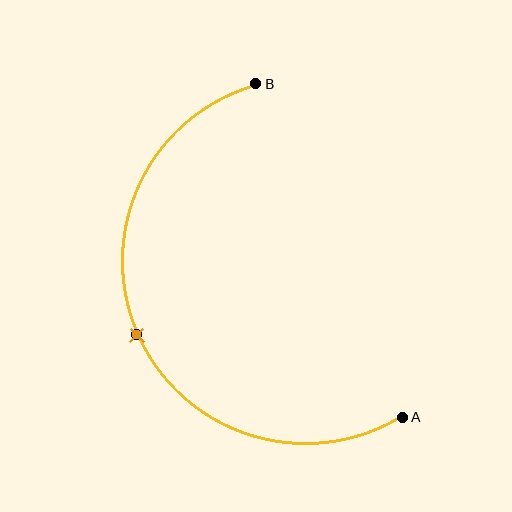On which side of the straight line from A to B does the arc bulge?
The arc bulges to the left of the straight line connecting A and B.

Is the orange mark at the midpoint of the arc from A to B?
Yes. The orange mark lies on the arc at equal arc-length from both A and B — it is the arc midpoint.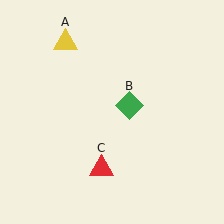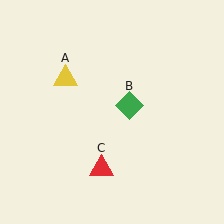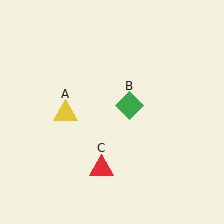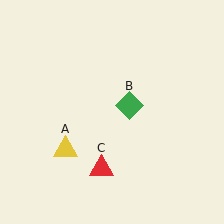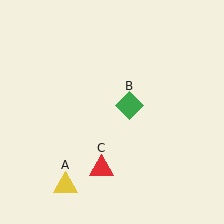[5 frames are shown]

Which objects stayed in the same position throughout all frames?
Green diamond (object B) and red triangle (object C) remained stationary.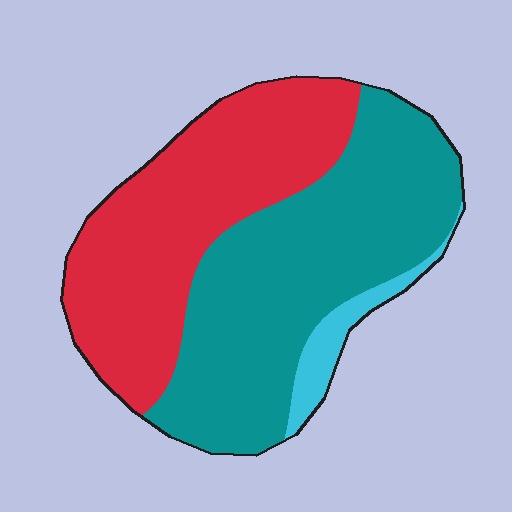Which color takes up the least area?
Cyan, at roughly 5%.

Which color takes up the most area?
Teal, at roughly 50%.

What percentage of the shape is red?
Red covers around 45% of the shape.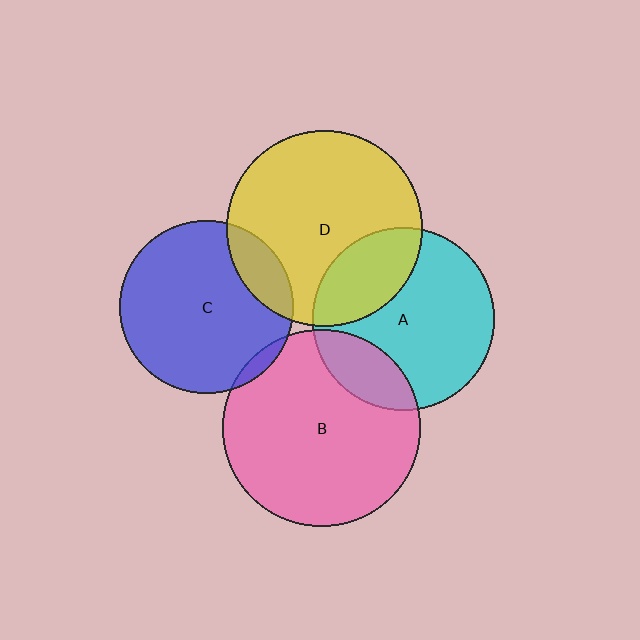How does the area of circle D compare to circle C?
Approximately 1.3 times.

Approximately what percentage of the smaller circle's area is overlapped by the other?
Approximately 15%.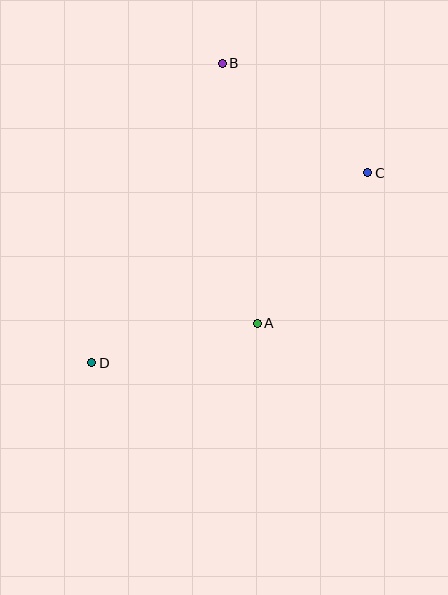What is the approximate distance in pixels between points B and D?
The distance between B and D is approximately 327 pixels.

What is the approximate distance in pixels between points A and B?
The distance between A and B is approximately 262 pixels.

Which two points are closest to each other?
Points A and D are closest to each other.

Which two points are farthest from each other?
Points C and D are farthest from each other.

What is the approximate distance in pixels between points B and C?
The distance between B and C is approximately 182 pixels.